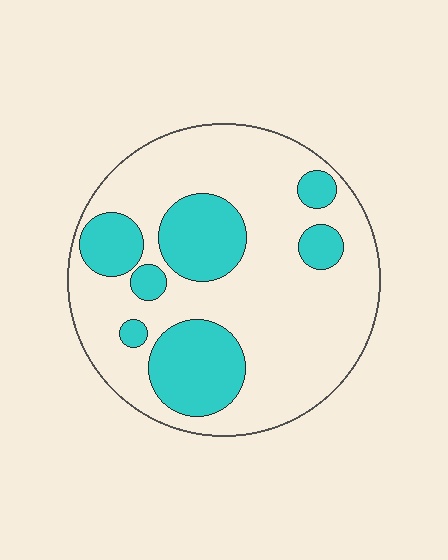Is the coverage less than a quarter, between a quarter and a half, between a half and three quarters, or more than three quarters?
Between a quarter and a half.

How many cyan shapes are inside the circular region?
7.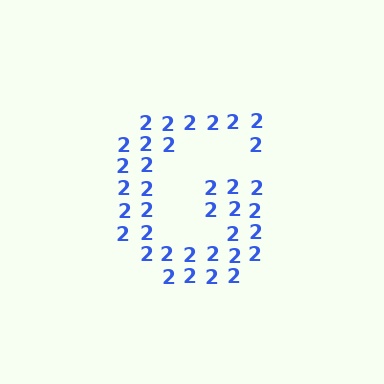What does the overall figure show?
The overall figure shows the letter G.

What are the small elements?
The small elements are digit 2's.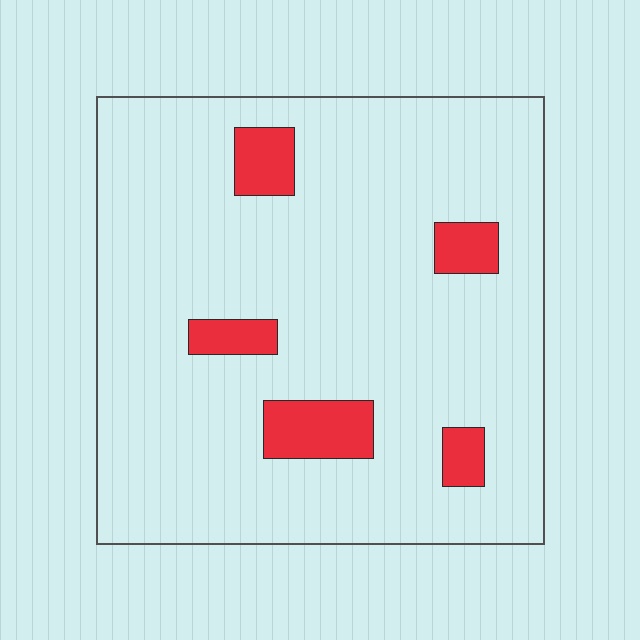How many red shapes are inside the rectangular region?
5.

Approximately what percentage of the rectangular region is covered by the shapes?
Approximately 10%.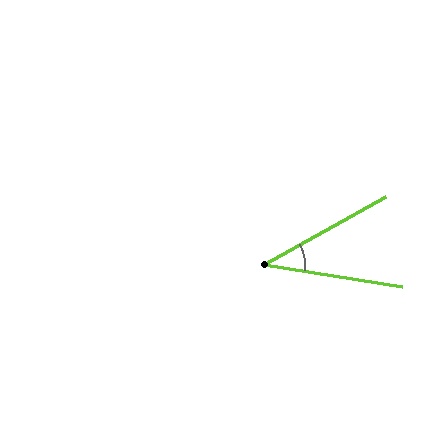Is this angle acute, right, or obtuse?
It is acute.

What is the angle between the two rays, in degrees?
Approximately 38 degrees.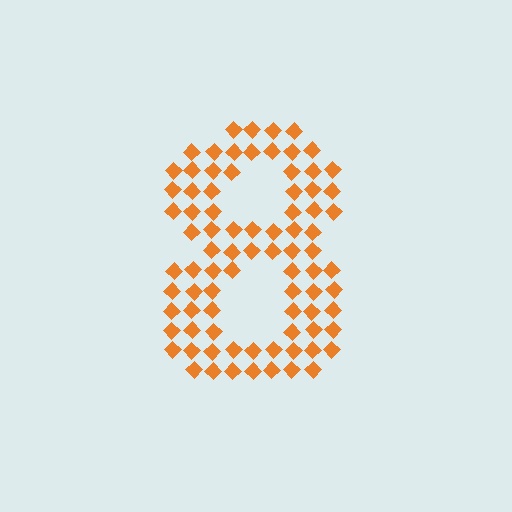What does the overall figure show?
The overall figure shows the digit 8.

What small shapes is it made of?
It is made of small diamonds.